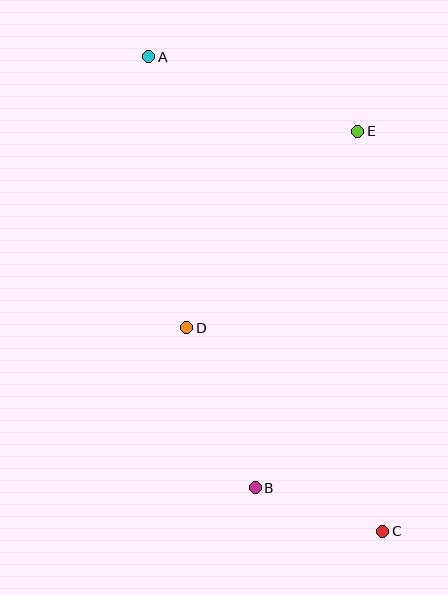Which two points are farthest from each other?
Points A and C are farthest from each other.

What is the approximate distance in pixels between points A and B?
The distance between A and B is approximately 444 pixels.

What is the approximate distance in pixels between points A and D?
The distance between A and D is approximately 274 pixels.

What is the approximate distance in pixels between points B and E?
The distance between B and E is approximately 371 pixels.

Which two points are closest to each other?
Points B and C are closest to each other.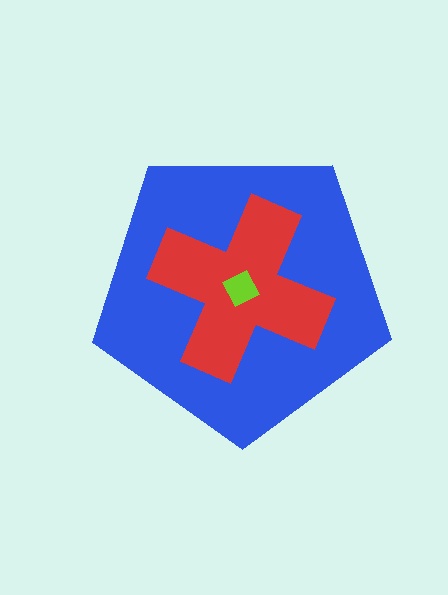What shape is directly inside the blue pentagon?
The red cross.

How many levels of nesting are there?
3.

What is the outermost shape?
The blue pentagon.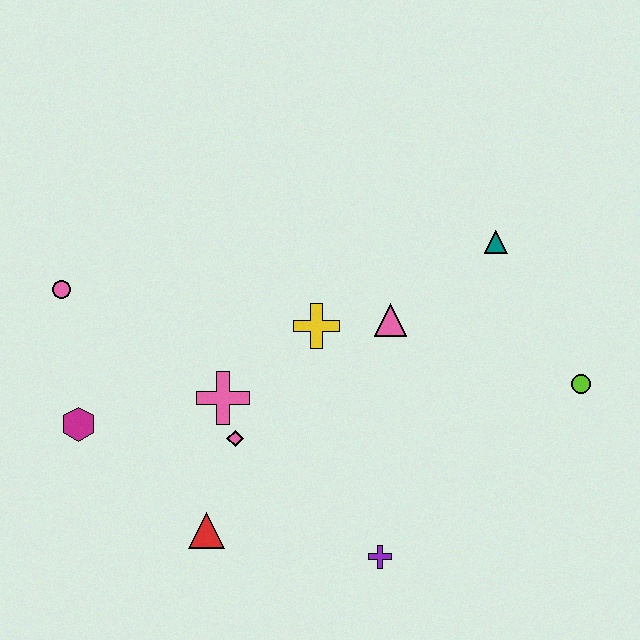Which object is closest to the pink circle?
The magenta hexagon is closest to the pink circle.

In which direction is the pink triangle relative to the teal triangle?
The pink triangle is to the left of the teal triangle.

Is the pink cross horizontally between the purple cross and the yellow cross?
No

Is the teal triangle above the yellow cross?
Yes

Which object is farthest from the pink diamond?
The lime circle is farthest from the pink diamond.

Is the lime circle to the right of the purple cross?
Yes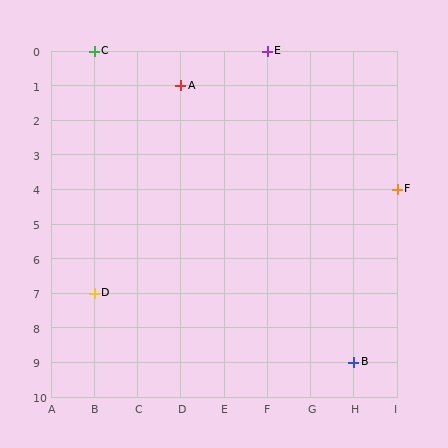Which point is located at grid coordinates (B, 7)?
Point D is at (B, 7).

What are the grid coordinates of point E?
Point E is at grid coordinates (F, 0).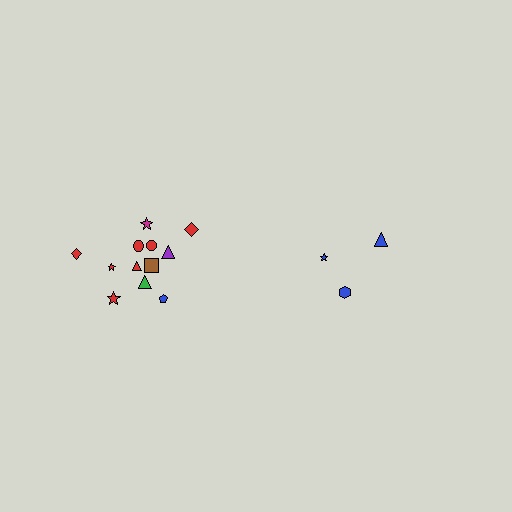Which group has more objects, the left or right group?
The left group.